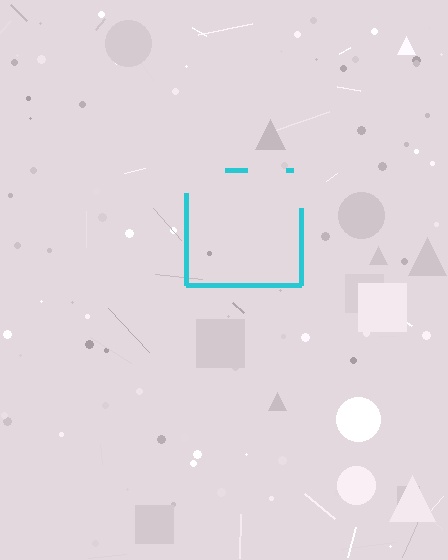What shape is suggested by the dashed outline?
The dashed outline suggests a square.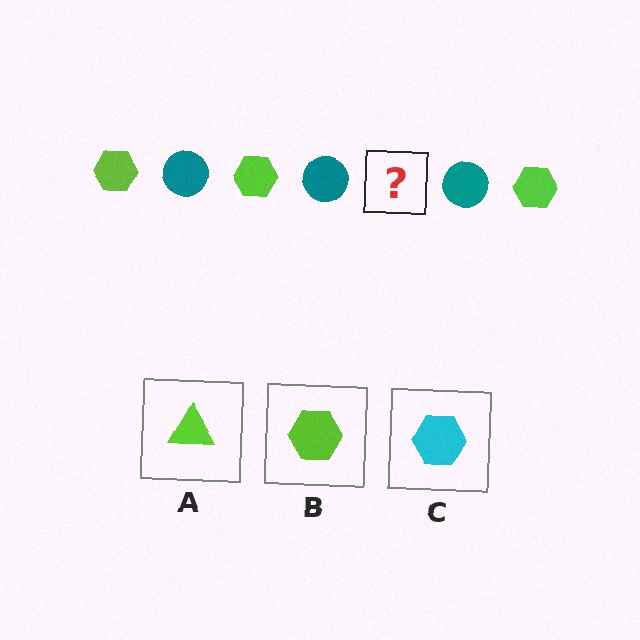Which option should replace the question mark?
Option B.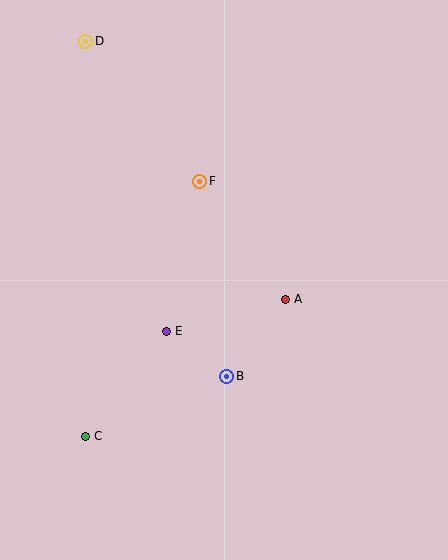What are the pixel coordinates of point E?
Point E is at (166, 331).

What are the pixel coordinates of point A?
Point A is at (285, 299).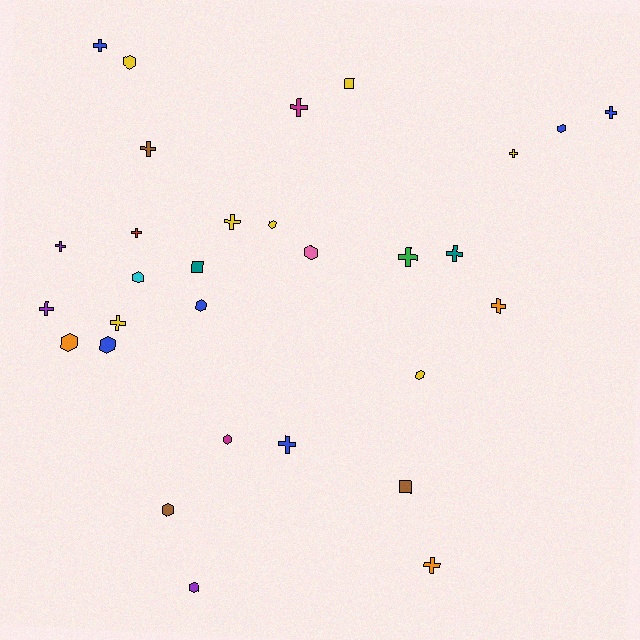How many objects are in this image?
There are 30 objects.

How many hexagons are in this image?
There are 12 hexagons.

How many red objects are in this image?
There is 1 red object.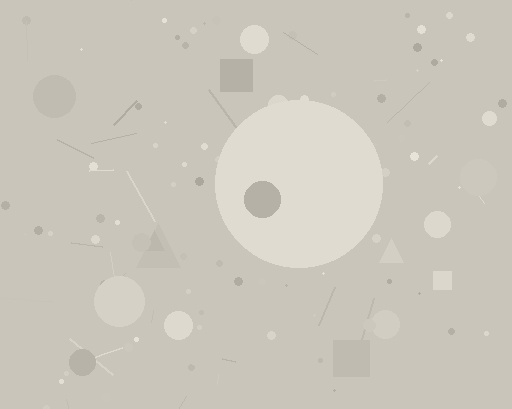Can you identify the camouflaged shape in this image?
The camouflaged shape is a circle.